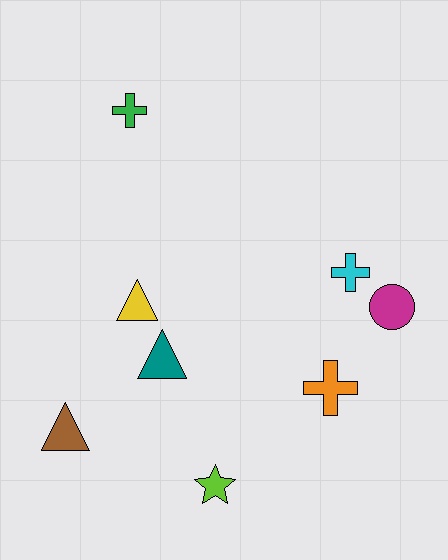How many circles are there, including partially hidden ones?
There is 1 circle.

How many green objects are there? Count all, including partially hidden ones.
There is 1 green object.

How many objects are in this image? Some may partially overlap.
There are 8 objects.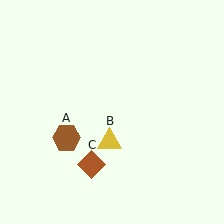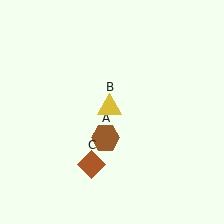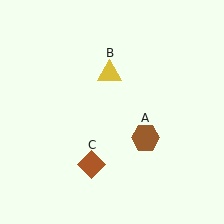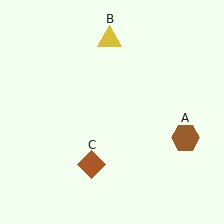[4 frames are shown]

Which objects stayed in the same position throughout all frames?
Brown diamond (object C) remained stationary.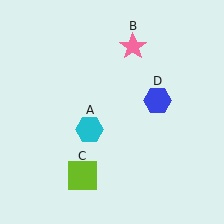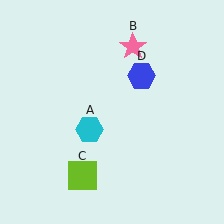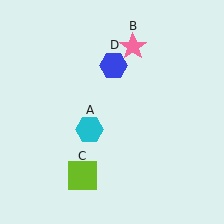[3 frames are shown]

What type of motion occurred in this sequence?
The blue hexagon (object D) rotated counterclockwise around the center of the scene.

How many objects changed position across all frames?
1 object changed position: blue hexagon (object D).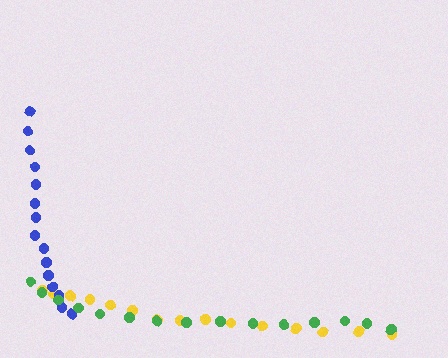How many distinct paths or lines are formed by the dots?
There are 3 distinct paths.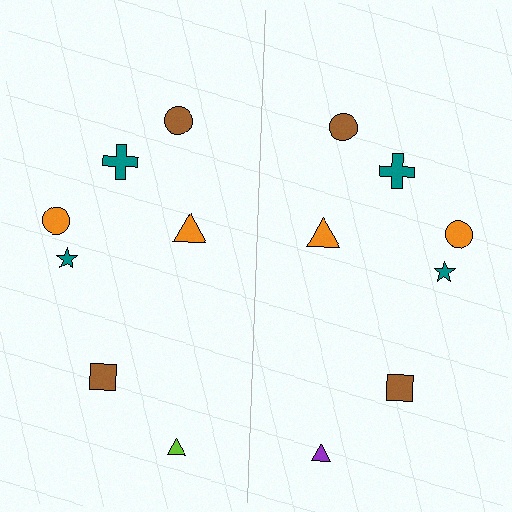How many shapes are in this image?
There are 14 shapes in this image.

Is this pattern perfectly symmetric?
No, the pattern is not perfectly symmetric. The purple triangle on the right side breaks the symmetry — its mirror counterpart is lime.